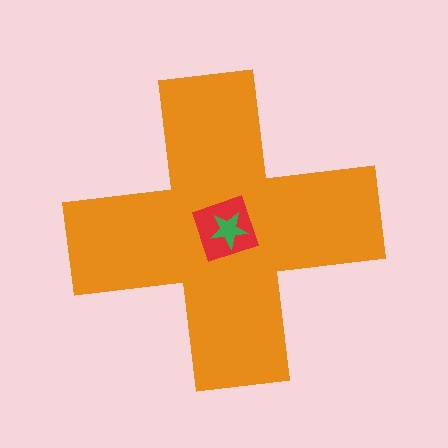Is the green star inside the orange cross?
Yes.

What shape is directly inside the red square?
The green star.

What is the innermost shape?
The green star.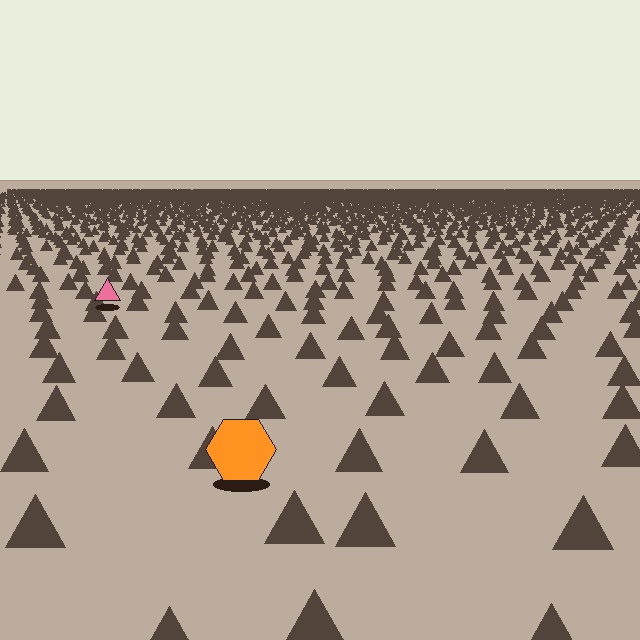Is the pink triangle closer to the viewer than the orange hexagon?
No. The orange hexagon is closer — you can tell from the texture gradient: the ground texture is coarser near it.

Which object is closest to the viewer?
The orange hexagon is closest. The texture marks near it are larger and more spread out.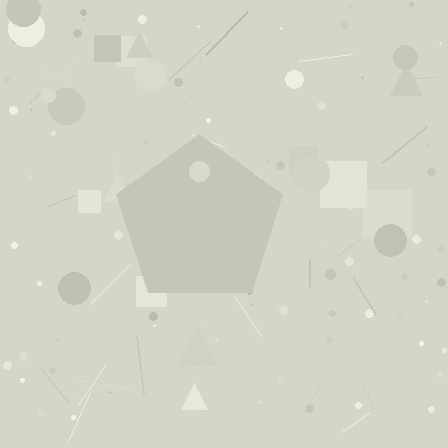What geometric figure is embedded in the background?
A pentagon is embedded in the background.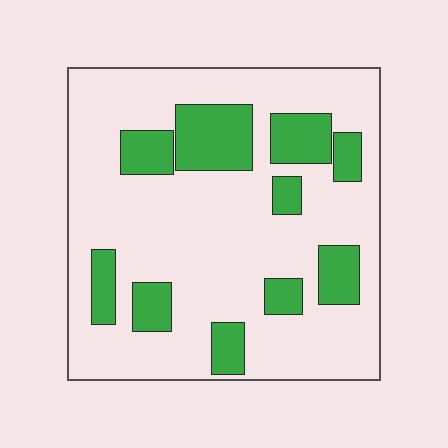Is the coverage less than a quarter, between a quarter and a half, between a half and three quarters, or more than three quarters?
Less than a quarter.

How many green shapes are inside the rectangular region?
10.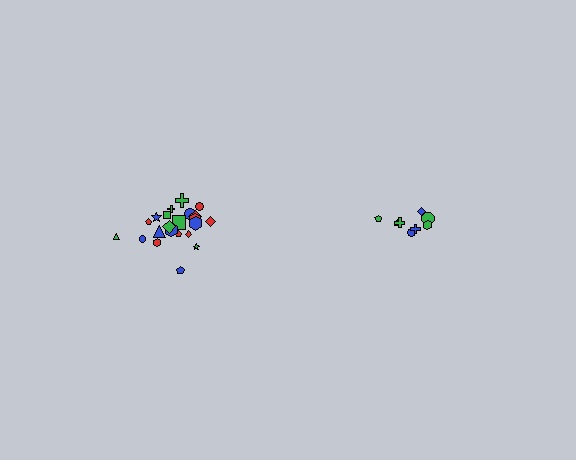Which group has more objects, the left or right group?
The left group.